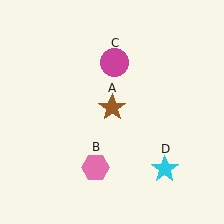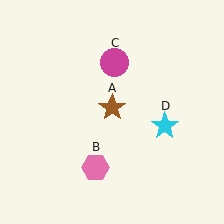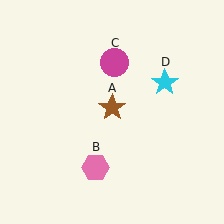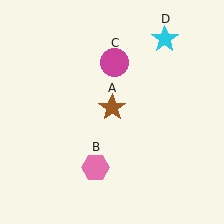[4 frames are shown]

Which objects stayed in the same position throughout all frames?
Brown star (object A) and pink hexagon (object B) and magenta circle (object C) remained stationary.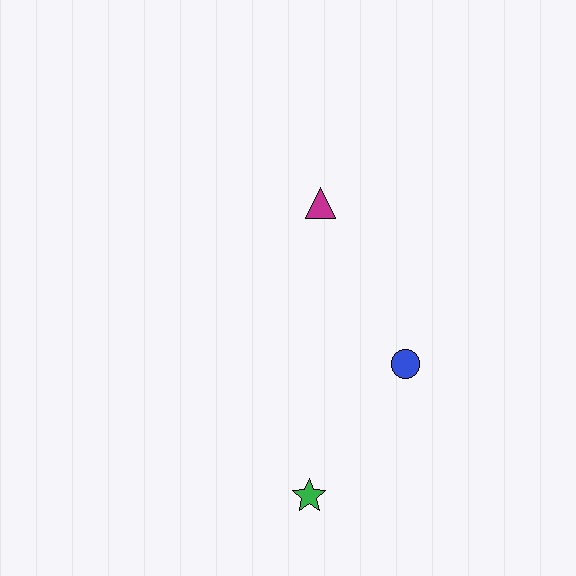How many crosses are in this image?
There are no crosses.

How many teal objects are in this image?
There are no teal objects.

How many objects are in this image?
There are 3 objects.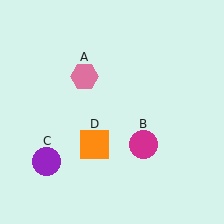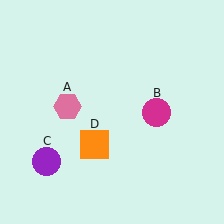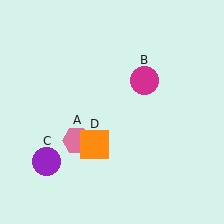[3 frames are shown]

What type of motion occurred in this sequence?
The pink hexagon (object A), magenta circle (object B) rotated counterclockwise around the center of the scene.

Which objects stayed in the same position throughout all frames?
Purple circle (object C) and orange square (object D) remained stationary.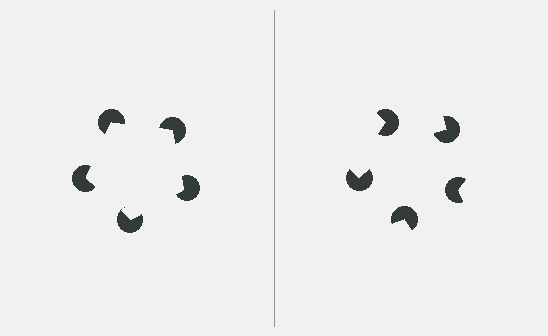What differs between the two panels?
The pac-man discs are positioned identically on both sides; only the wedge orientations differ. On the left they align to a pentagon; on the right they are misaligned.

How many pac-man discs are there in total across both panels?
10 — 5 on each side.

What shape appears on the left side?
An illusory pentagon.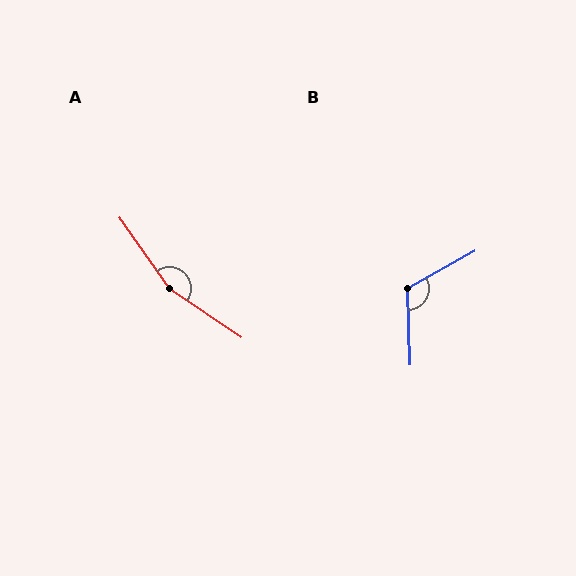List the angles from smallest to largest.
B (117°), A (160°).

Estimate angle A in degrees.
Approximately 160 degrees.